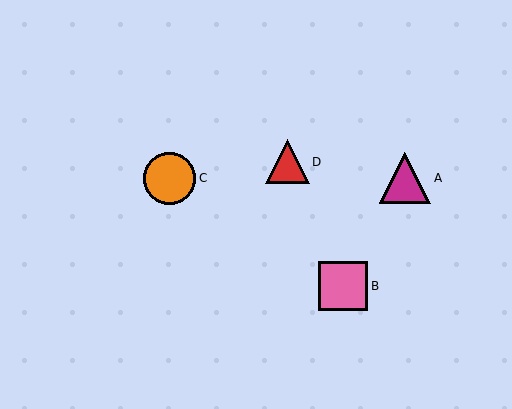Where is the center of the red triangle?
The center of the red triangle is at (287, 162).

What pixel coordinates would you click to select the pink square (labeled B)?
Click at (343, 286) to select the pink square B.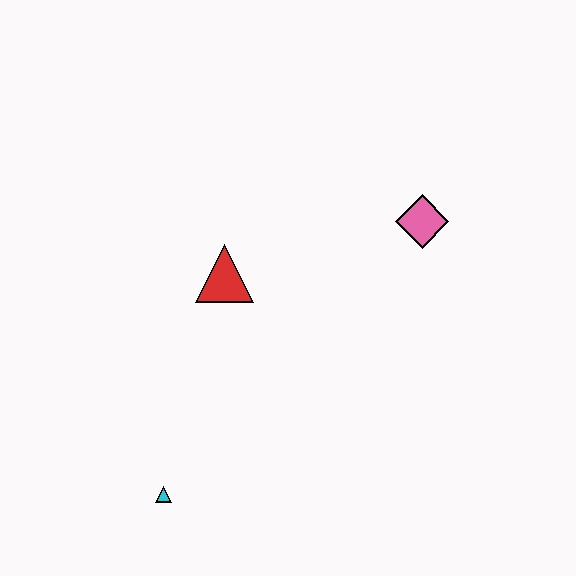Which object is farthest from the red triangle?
The cyan triangle is farthest from the red triangle.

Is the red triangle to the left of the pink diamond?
Yes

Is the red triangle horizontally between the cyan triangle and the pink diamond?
Yes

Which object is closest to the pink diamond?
The red triangle is closest to the pink diamond.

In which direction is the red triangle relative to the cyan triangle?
The red triangle is above the cyan triangle.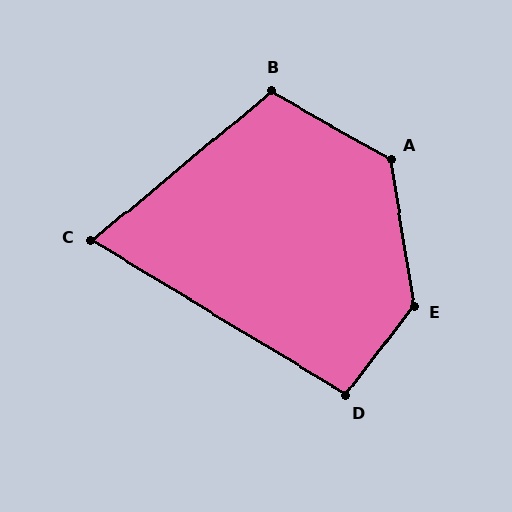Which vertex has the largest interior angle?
E, at approximately 134 degrees.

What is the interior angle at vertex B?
Approximately 110 degrees (obtuse).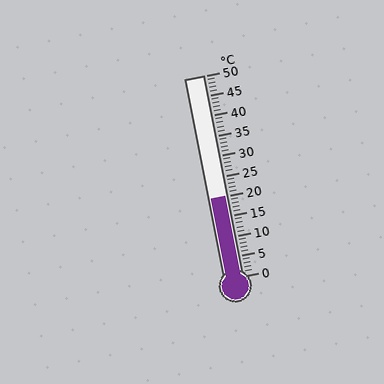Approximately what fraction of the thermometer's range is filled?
The thermometer is filled to approximately 40% of its range.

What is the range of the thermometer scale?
The thermometer scale ranges from 0°C to 50°C.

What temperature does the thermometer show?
The thermometer shows approximately 20°C.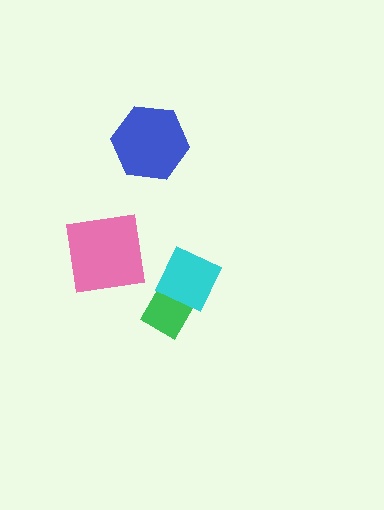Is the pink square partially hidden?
No, no other shape covers it.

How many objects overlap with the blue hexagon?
0 objects overlap with the blue hexagon.